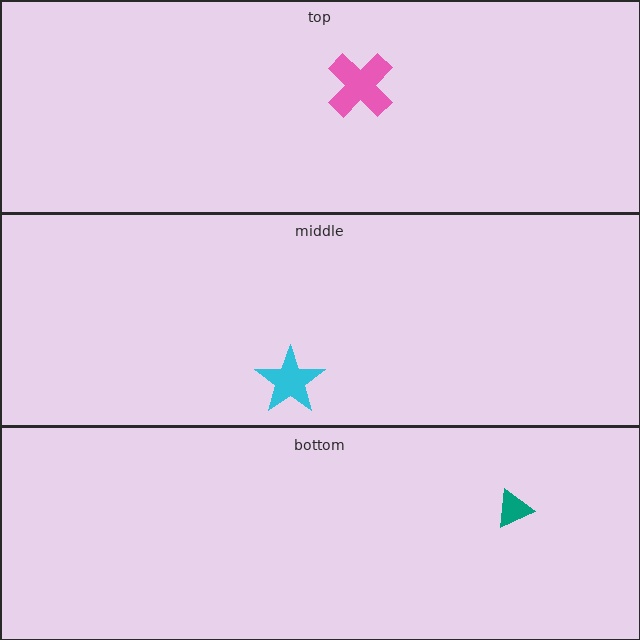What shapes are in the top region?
The pink cross.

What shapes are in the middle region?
The cyan star.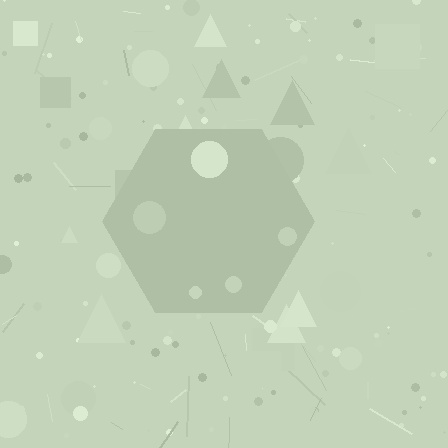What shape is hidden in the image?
A hexagon is hidden in the image.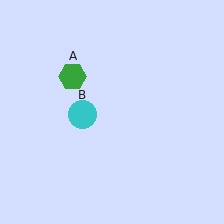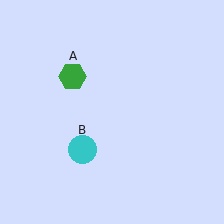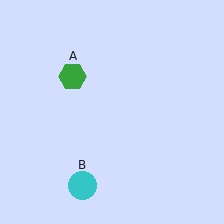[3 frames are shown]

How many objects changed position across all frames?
1 object changed position: cyan circle (object B).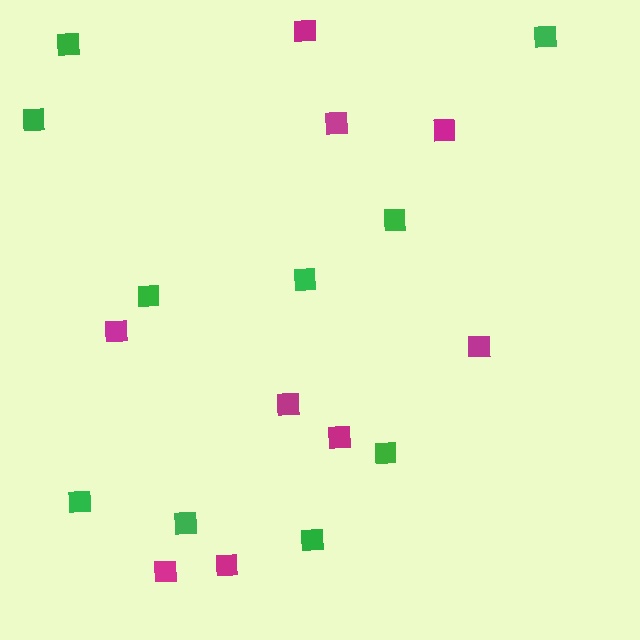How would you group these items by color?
There are 2 groups: one group of green squares (10) and one group of magenta squares (9).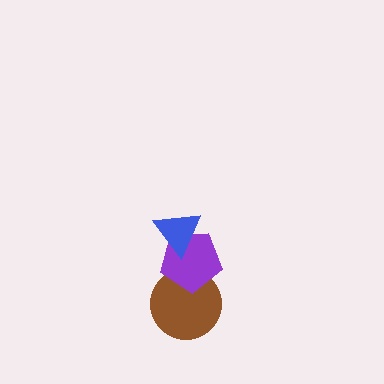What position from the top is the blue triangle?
The blue triangle is 1st from the top.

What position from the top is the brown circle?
The brown circle is 3rd from the top.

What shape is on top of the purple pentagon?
The blue triangle is on top of the purple pentagon.